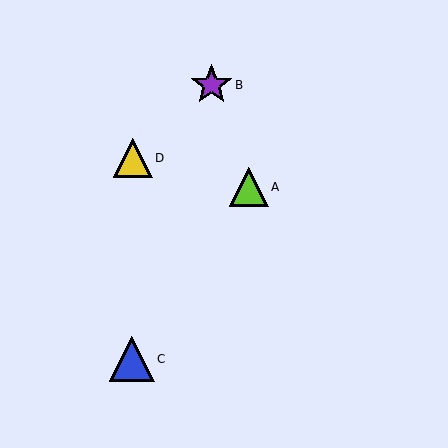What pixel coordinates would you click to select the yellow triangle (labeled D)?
Click at (133, 158) to select the yellow triangle D.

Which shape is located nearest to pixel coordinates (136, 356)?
The blue triangle (labeled C) at (132, 359) is nearest to that location.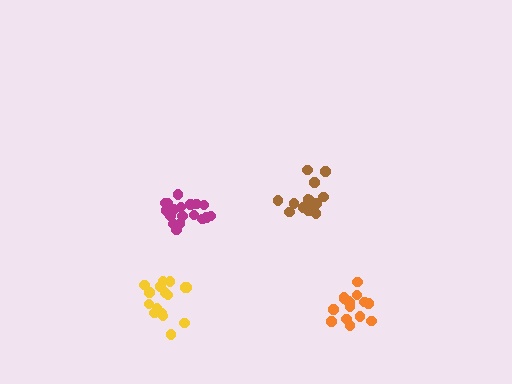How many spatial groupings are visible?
There are 4 spatial groupings.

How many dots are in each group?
Group 1: 16 dots, Group 2: 18 dots, Group 3: 16 dots, Group 4: 16 dots (66 total).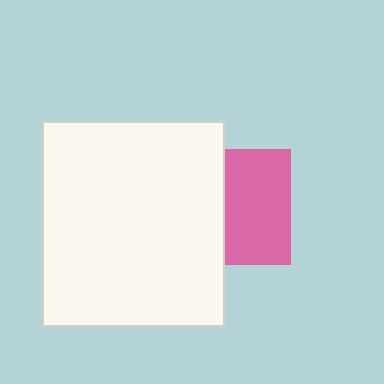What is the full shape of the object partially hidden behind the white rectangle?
The partially hidden object is a pink square.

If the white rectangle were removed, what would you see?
You would see the complete pink square.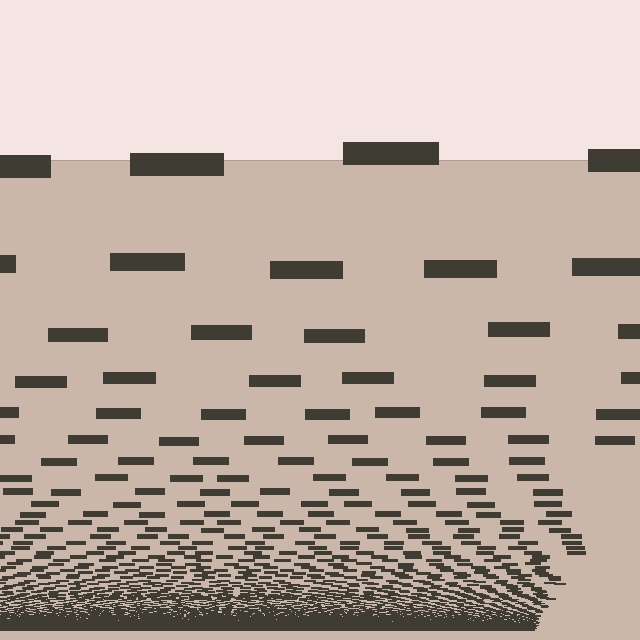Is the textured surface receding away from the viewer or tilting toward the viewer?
The surface appears to tilt toward the viewer. Texture elements get larger and sparser toward the top.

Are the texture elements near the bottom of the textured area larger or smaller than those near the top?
Smaller. The gradient is inverted — elements near the bottom are smaller and denser.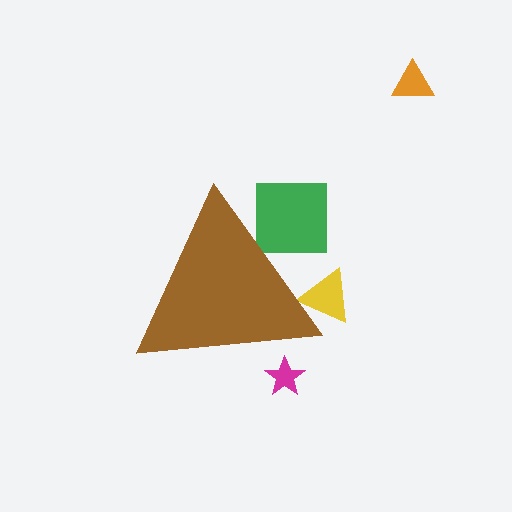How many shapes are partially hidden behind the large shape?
3 shapes are partially hidden.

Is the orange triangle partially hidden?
No, the orange triangle is fully visible.